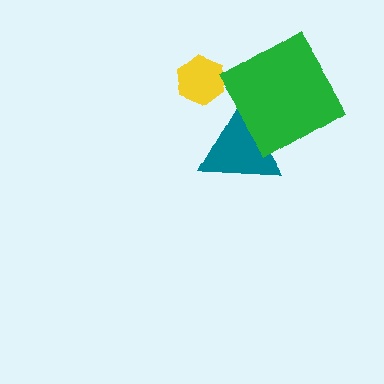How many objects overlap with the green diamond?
1 object overlaps with the green diamond.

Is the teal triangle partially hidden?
Yes, it is partially covered by another shape.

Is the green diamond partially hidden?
No, no other shape covers it.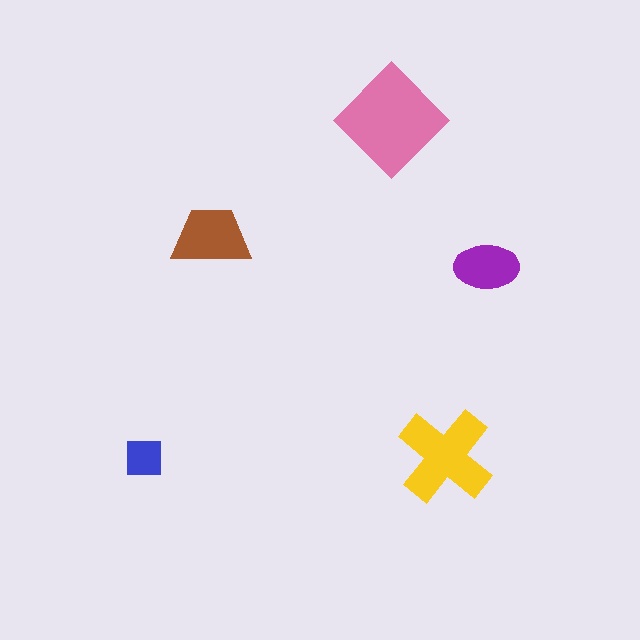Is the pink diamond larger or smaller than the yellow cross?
Larger.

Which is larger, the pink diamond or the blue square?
The pink diamond.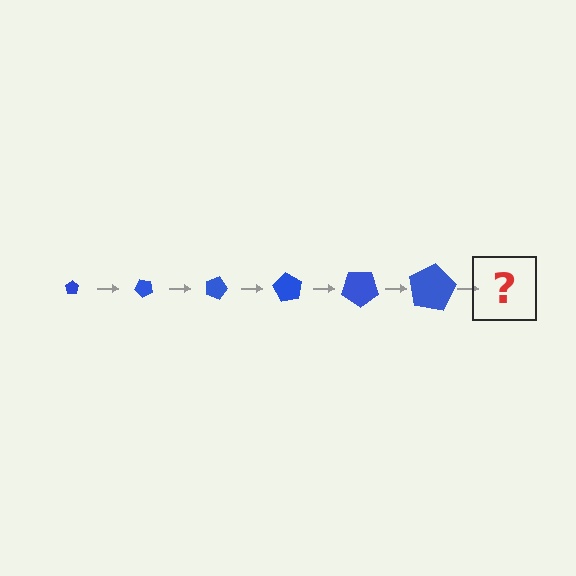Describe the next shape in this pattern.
It should be a pentagon, larger than the previous one and rotated 270 degrees from the start.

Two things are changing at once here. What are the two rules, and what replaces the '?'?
The two rules are that the pentagon grows larger each step and it rotates 45 degrees each step. The '?' should be a pentagon, larger than the previous one and rotated 270 degrees from the start.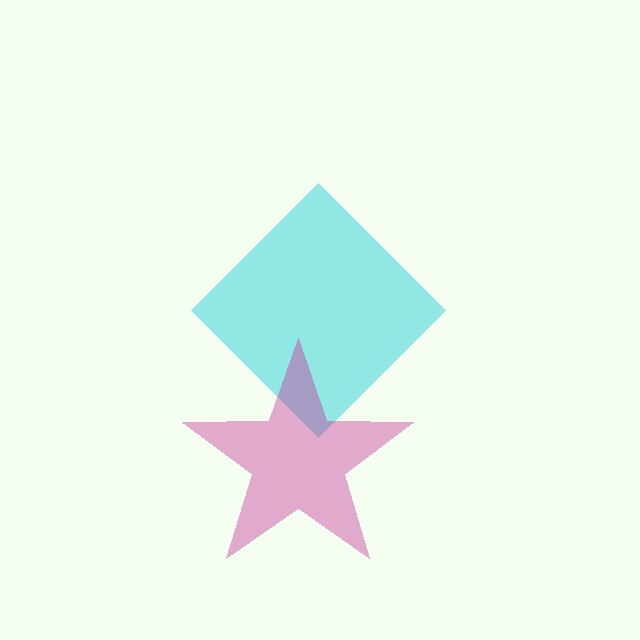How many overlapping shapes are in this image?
There are 2 overlapping shapes in the image.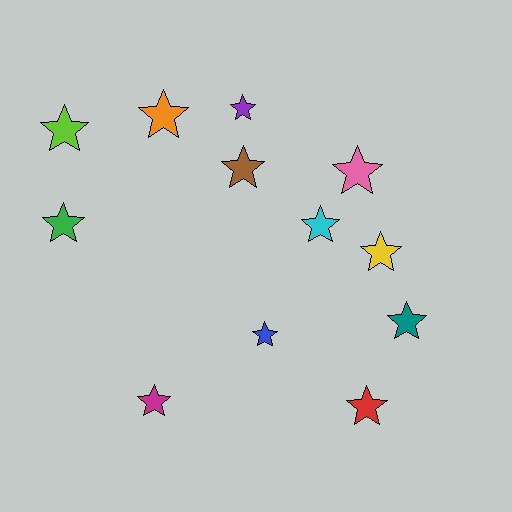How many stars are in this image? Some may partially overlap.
There are 12 stars.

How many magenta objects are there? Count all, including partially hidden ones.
There is 1 magenta object.